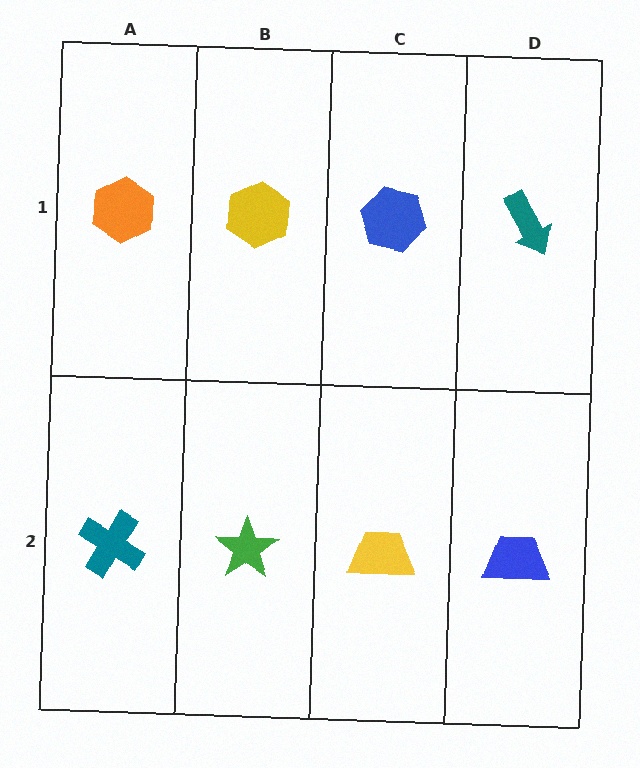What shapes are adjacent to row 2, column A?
An orange hexagon (row 1, column A), a green star (row 2, column B).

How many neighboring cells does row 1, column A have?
2.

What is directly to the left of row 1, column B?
An orange hexagon.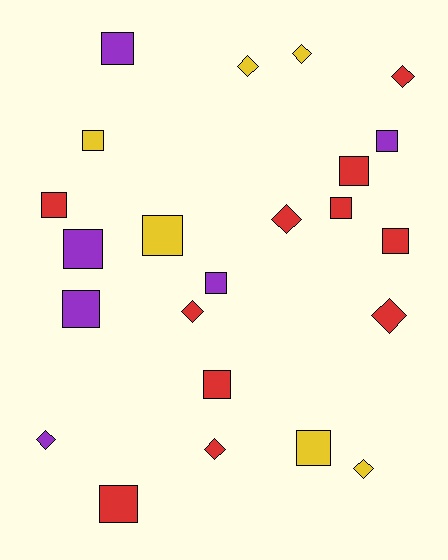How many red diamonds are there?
There are 5 red diamonds.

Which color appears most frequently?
Red, with 11 objects.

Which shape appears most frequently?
Square, with 14 objects.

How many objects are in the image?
There are 23 objects.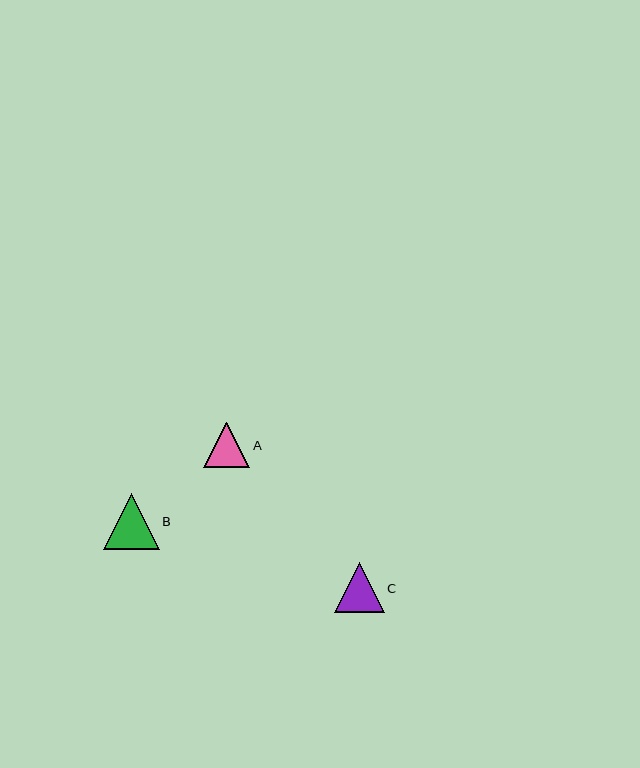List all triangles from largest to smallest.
From largest to smallest: B, C, A.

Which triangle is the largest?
Triangle B is the largest with a size of approximately 56 pixels.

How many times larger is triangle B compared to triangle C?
Triangle B is approximately 1.1 times the size of triangle C.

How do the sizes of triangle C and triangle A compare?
Triangle C and triangle A are approximately the same size.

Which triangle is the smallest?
Triangle A is the smallest with a size of approximately 46 pixels.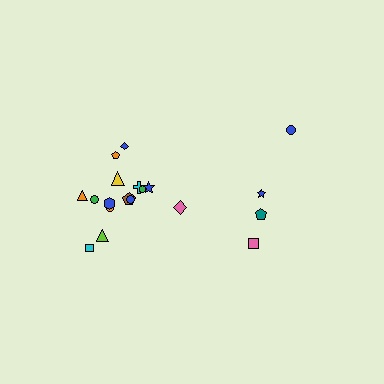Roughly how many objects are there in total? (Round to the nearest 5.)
Roughly 20 objects in total.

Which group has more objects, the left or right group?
The left group.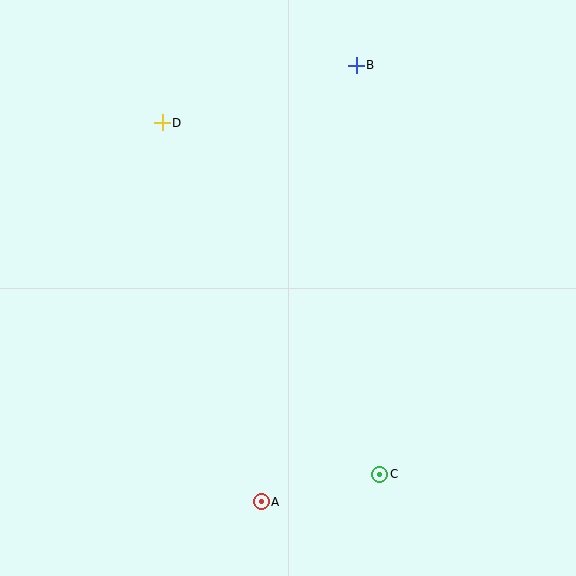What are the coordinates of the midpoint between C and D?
The midpoint between C and D is at (271, 299).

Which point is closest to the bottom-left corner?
Point A is closest to the bottom-left corner.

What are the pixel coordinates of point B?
Point B is at (356, 65).